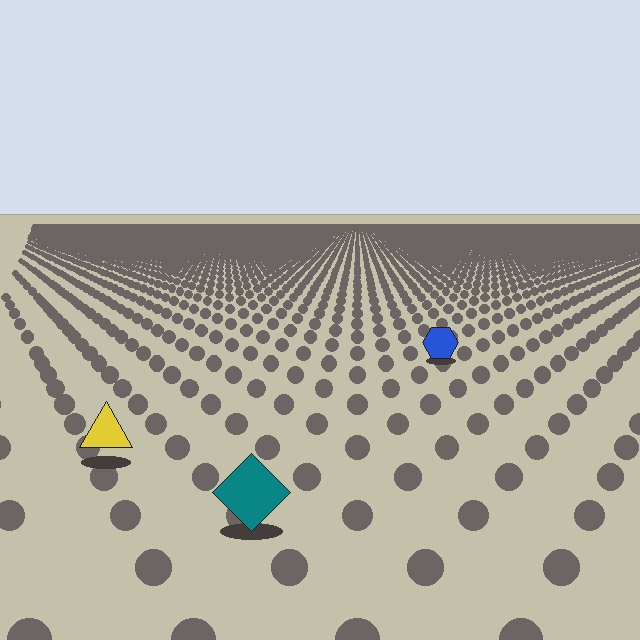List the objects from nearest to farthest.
From nearest to farthest: the teal diamond, the yellow triangle, the blue hexagon.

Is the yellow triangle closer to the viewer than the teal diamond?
No. The teal diamond is closer — you can tell from the texture gradient: the ground texture is coarser near it.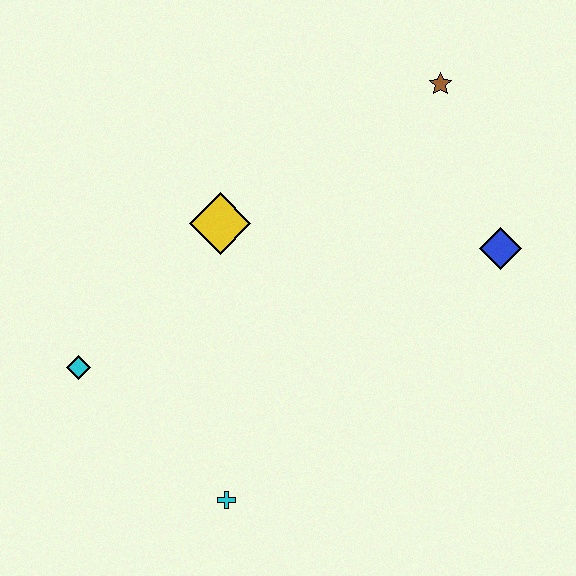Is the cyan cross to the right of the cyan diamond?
Yes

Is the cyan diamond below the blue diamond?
Yes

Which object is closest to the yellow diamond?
The cyan diamond is closest to the yellow diamond.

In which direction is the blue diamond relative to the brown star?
The blue diamond is below the brown star.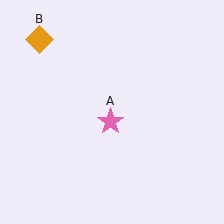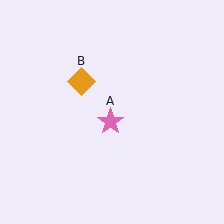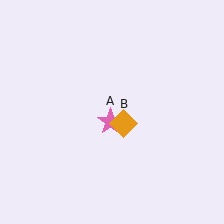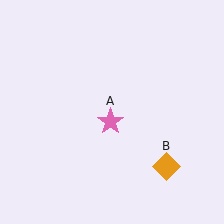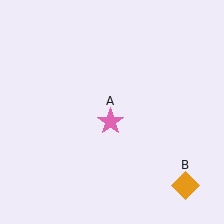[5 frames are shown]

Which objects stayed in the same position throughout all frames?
Pink star (object A) remained stationary.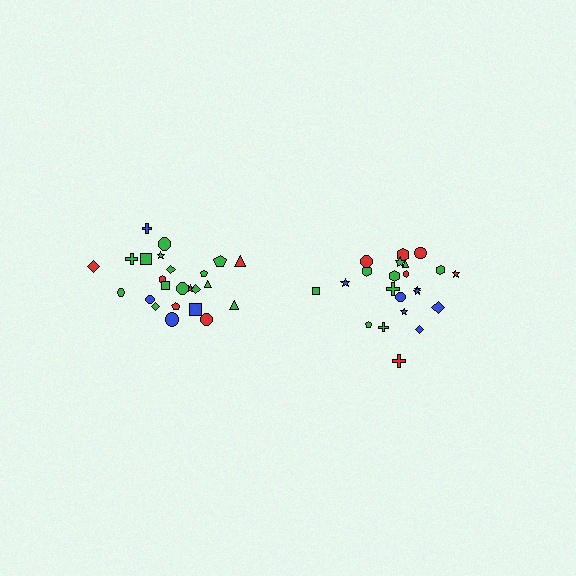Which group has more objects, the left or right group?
The left group.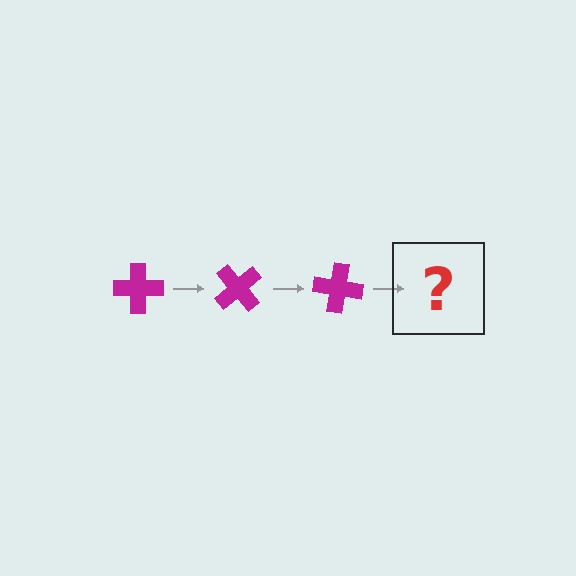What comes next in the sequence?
The next element should be a magenta cross rotated 150 degrees.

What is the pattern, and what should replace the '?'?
The pattern is that the cross rotates 50 degrees each step. The '?' should be a magenta cross rotated 150 degrees.